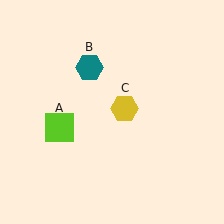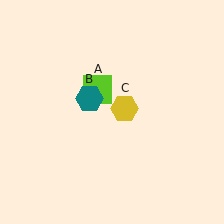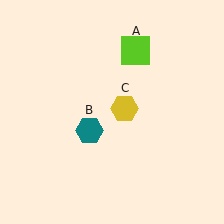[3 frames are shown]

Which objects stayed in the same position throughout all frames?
Yellow hexagon (object C) remained stationary.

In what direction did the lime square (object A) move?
The lime square (object A) moved up and to the right.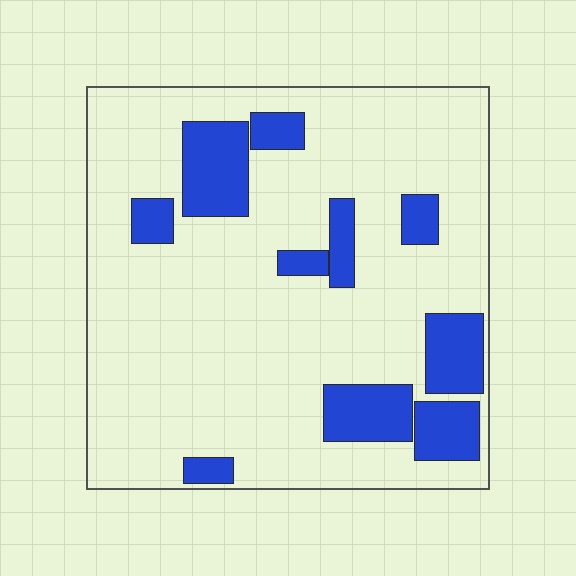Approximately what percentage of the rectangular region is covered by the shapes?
Approximately 20%.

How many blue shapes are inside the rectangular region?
10.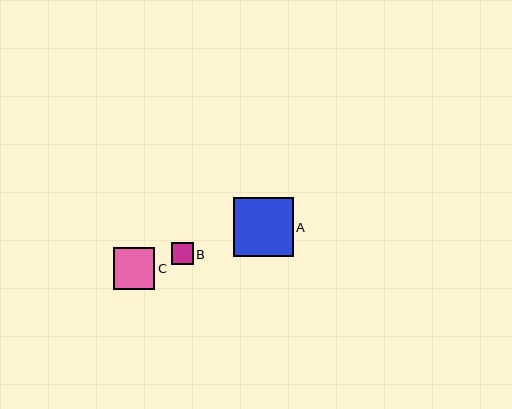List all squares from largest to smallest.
From largest to smallest: A, C, B.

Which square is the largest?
Square A is the largest with a size of approximately 59 pixels.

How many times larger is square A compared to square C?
Square A is approximately 1.4 times the size of square C.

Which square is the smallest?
Square B is the smallest with a size of approximately 22 pixels.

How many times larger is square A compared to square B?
Square A is approximately 2.7 times the size of square B.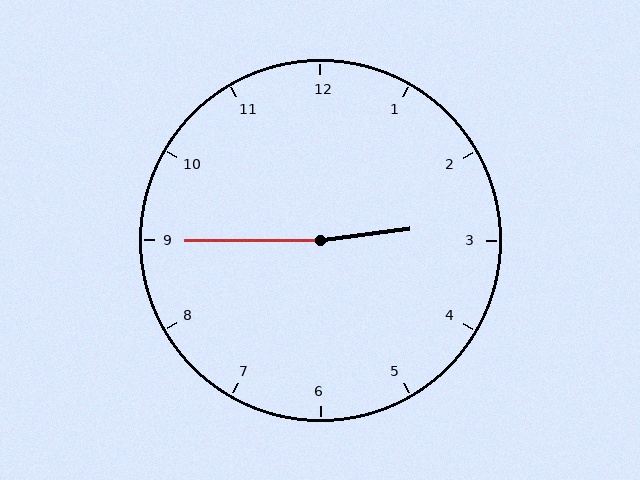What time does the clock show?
2:45.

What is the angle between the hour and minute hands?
Approximately 172 degrees.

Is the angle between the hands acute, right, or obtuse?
It is obtuse.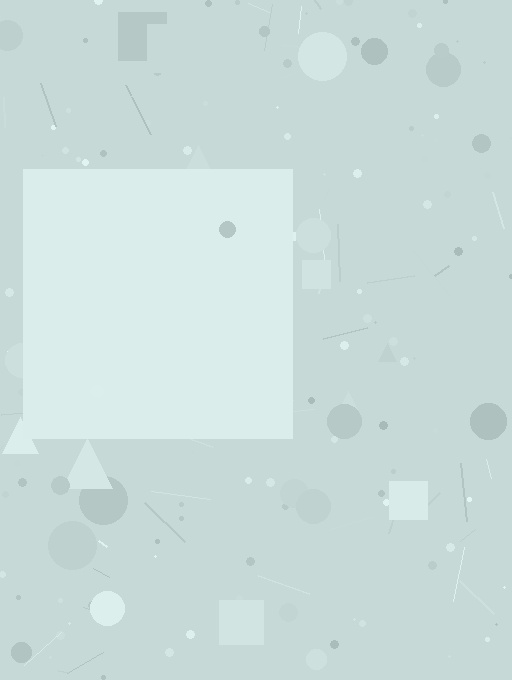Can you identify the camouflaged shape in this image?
The camouflaged shape is a square.